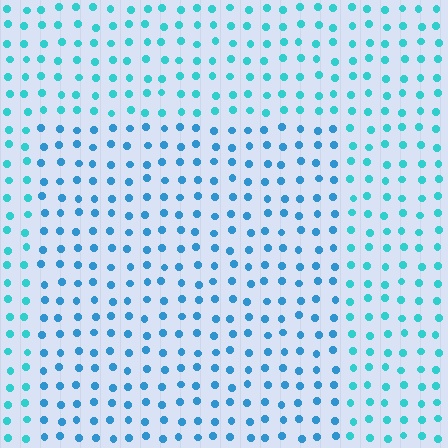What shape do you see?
I see a rectangle.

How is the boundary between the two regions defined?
The boundary is defined purely by a slight shift in hue (about 23 degrees). Spacing, size, and orientation are identical on both sides.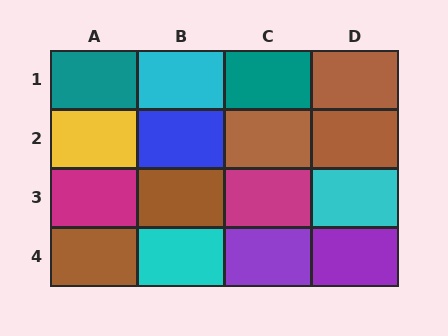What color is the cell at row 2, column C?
Brown.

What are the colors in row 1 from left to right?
Teal, cyan, teal, brown.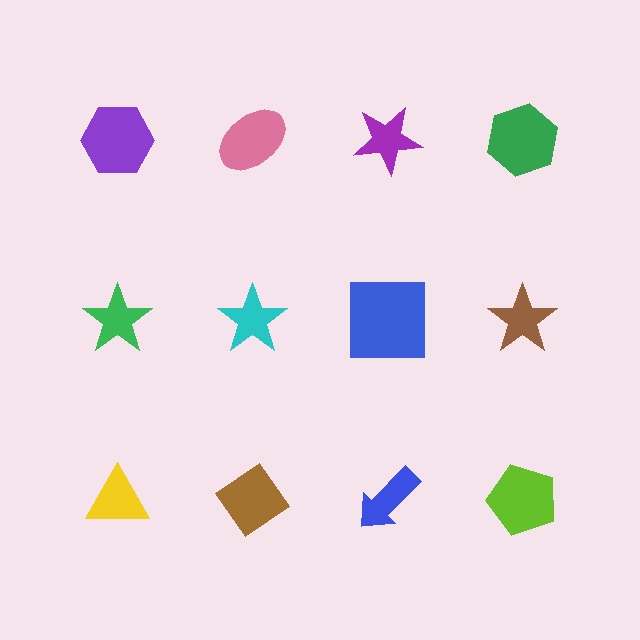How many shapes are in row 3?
4 shapes.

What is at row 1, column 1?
A purple hexagon.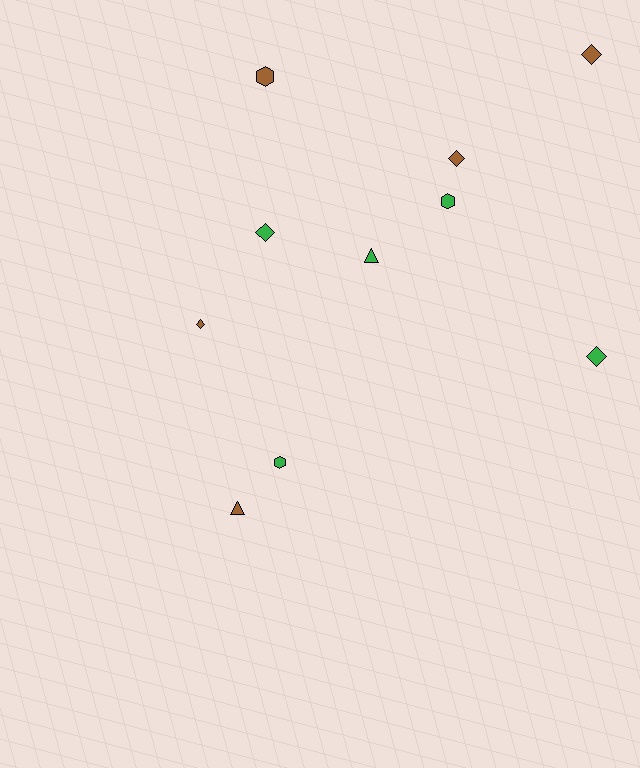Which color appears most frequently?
Green, with 5 objects.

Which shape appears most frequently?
Diamond, with 5 objects.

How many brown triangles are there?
There is 1 brown triangle.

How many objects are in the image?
There are 10 objects.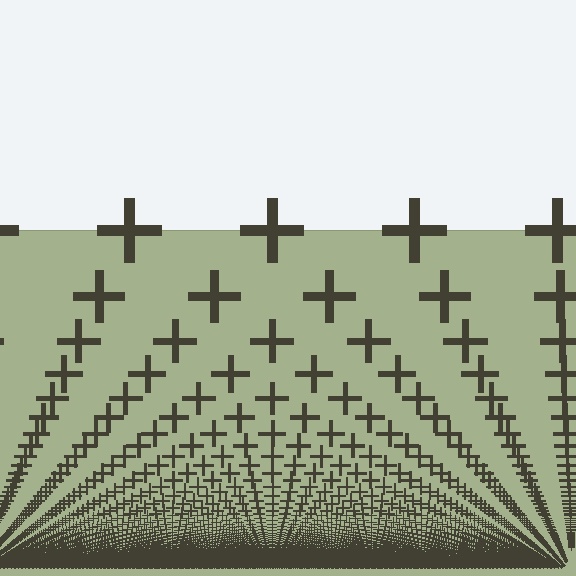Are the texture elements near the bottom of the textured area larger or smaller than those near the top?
Smaller. The gradient is inverted — elements near the bottom are smaller and denser.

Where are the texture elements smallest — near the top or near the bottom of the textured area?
Near the bottom.